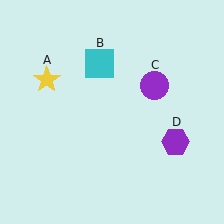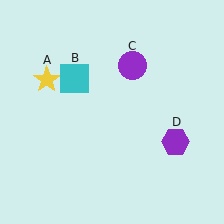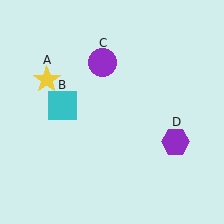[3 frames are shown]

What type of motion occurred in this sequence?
The cyan square (object B), purple circle (object C) rotated counterclockwise around the center of the scene.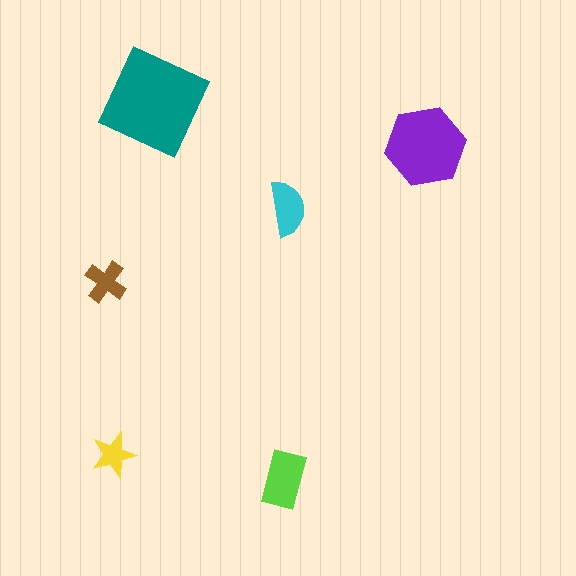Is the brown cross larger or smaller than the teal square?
Smaller.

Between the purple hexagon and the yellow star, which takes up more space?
The purple hexagon.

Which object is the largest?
The teal square.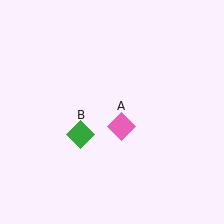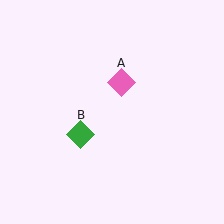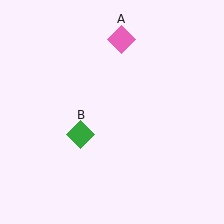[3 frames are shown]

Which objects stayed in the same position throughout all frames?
Green diamond (object B) remained stationary.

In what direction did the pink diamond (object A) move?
The pink diamond (object A) moved up.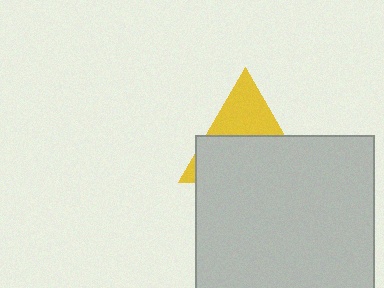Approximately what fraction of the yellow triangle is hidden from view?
Roughly 62% of the yellow triangle is hidden behind the light gray square.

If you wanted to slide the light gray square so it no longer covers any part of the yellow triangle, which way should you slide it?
Slide it down — that is the most direct way to separate the two shapes.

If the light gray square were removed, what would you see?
You would see the complete yellow triangle.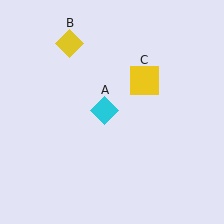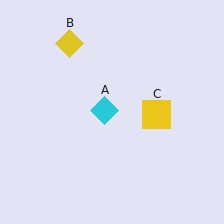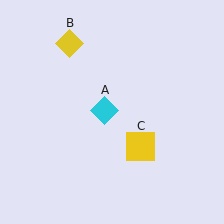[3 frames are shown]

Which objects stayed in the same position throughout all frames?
Cyan diamond (object A) and yellow diamond (object B) remained stationary.